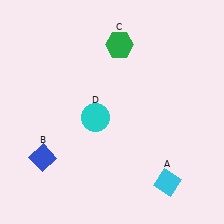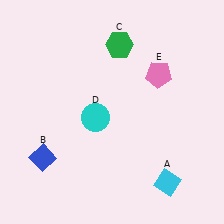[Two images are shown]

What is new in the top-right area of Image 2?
A pink pentagon (E) was added in the top-right area of Image 2.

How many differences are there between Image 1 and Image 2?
There is 1 difference between the two images.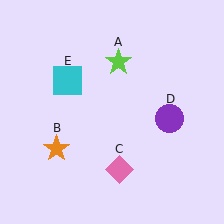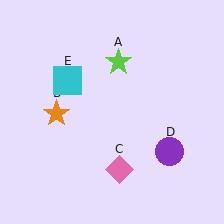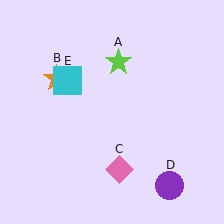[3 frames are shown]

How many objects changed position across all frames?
2 objects changed position: orange star (object B), purple circle (object D).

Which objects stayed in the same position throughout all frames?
Lime star (object A) and pink diamond (object C) and cyan square (object E) remained stationary.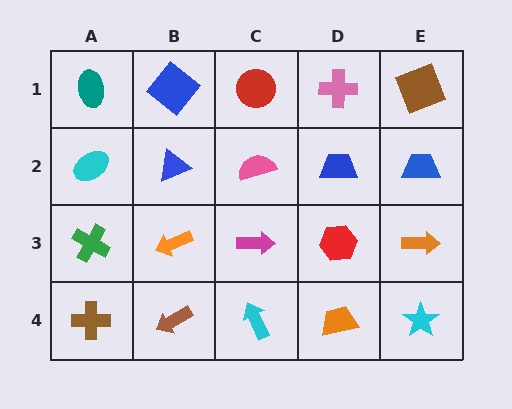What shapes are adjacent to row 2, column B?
A blue diamond (row 1, column B), an orange arrow (row 3, column B), a cyan ellipse (row 2, column A), a pink semicircle (row 2, column C).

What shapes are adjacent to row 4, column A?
A green cross (row 3, column A), a brown arrow (row 4, column B).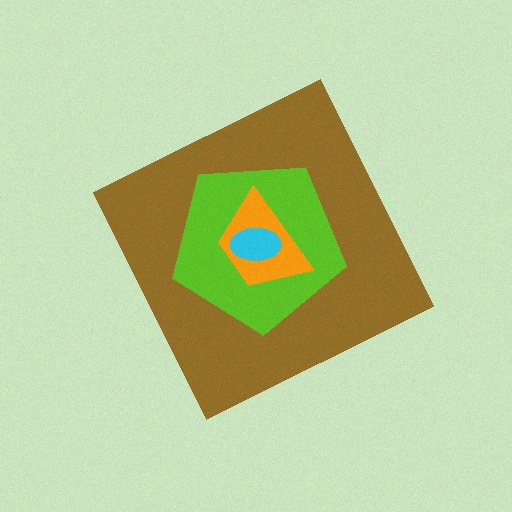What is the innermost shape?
The cyan ellipse.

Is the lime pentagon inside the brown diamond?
Yes.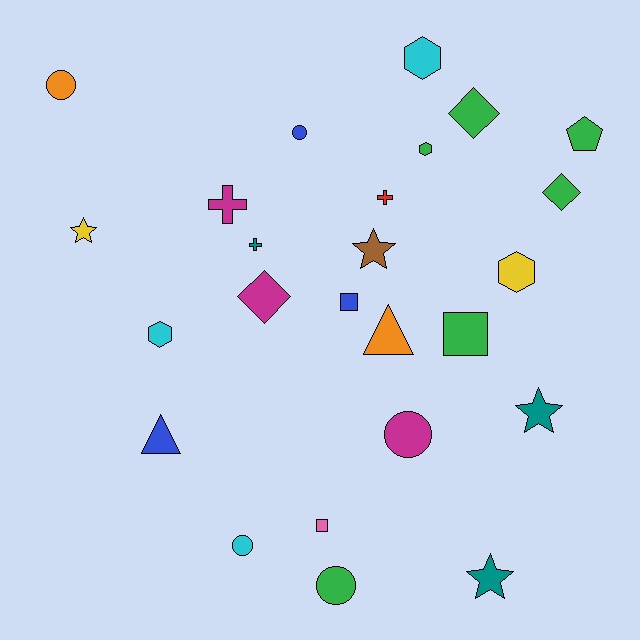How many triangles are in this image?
There are 2 triangles.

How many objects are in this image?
There are 25 objects.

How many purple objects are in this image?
There are no purple objects.